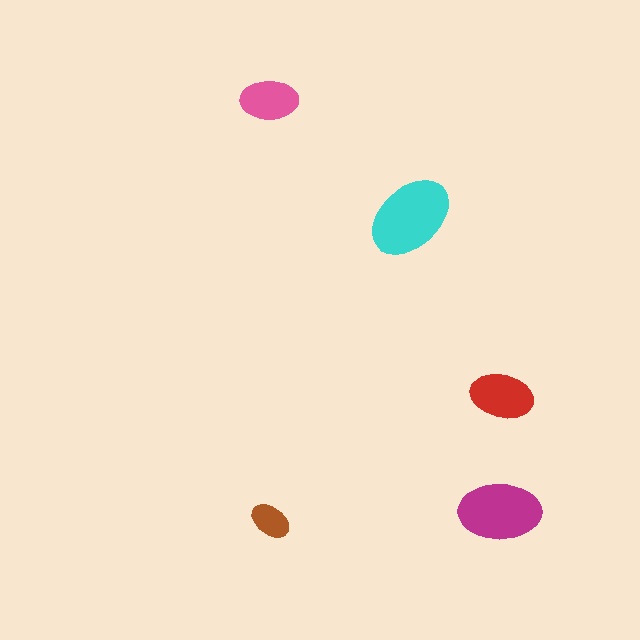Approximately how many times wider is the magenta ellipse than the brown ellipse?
About 2 times wider.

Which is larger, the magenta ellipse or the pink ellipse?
The magenta one.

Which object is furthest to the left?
The pink ellipse is leftmost.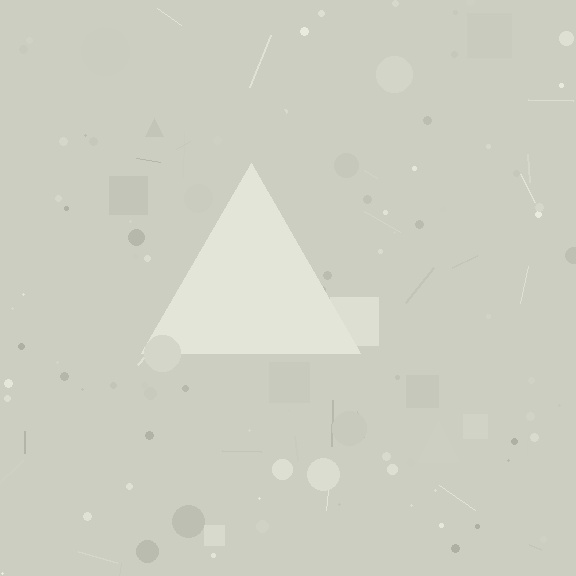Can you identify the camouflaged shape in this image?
The camouflaged shape is a triangle.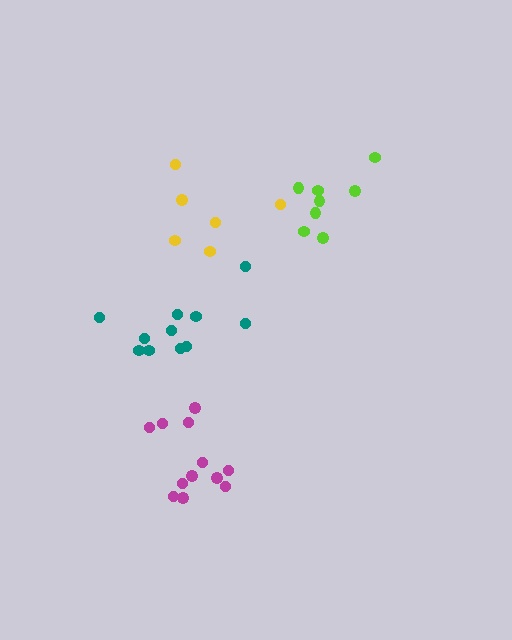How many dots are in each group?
Group 1: 12 dots, Group 2: 8 dots, Group 3: 11 dots, Group 4: 6 dots (37 total).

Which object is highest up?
The lime cluster is topmost.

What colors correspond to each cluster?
The clusters are colored: magenta, lime, teal, yellow.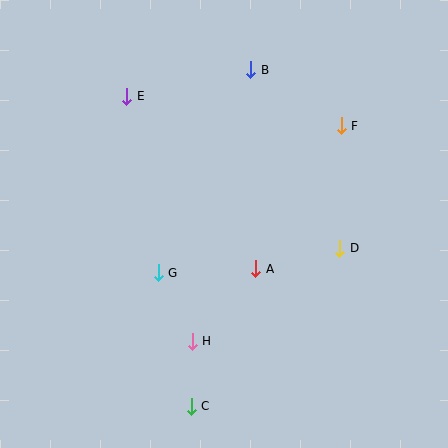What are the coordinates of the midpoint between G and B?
The midpoint between G and B is at (205, 171).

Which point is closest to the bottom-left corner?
Point C is closest to the bottom-left corner.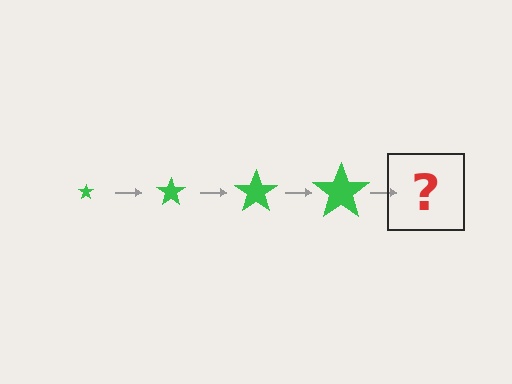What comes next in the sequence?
The next element should be a green star, larger than the previous one.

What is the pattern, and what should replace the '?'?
The pattern is that the star gets progressively larger each step. The '?' should be a green star, larger than the previous one.